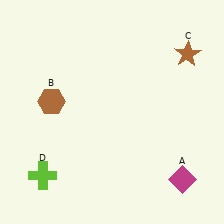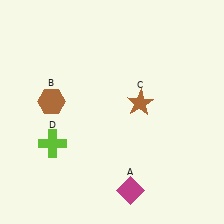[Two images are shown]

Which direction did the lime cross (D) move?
The lime cross (D) moved up.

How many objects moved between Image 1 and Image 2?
3 objects moved between the two images.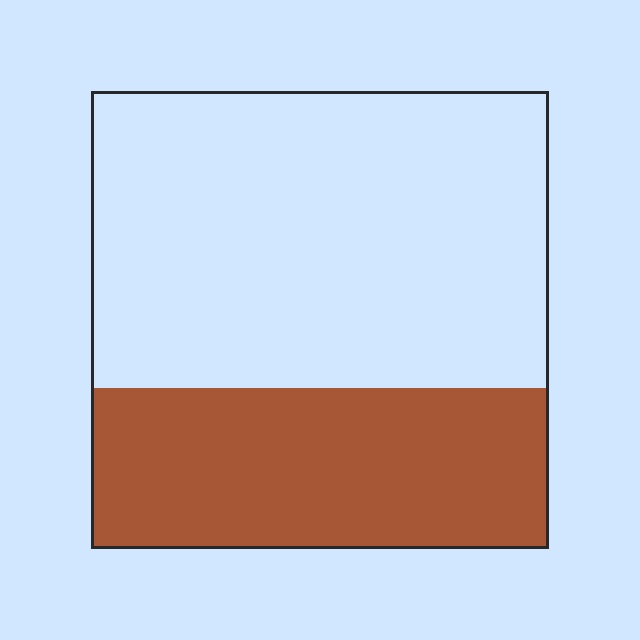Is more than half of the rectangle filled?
No.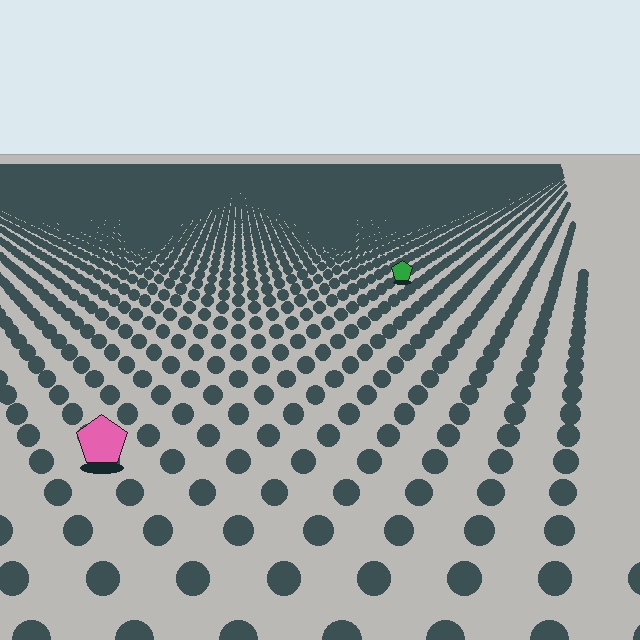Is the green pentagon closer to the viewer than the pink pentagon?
No. The pink pentagon is closer — you can tell from the texture gradient: the ground texture is coarser near it.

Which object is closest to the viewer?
The pink pentagon is closest. The texture marks near it are larger and more spread out.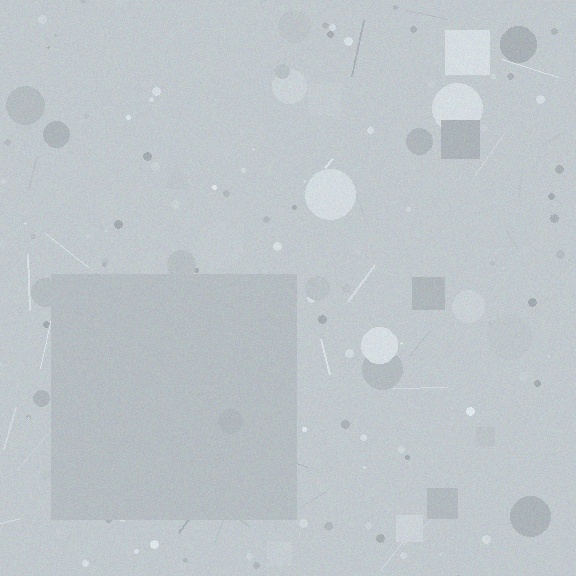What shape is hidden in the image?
A square is hidden in the image.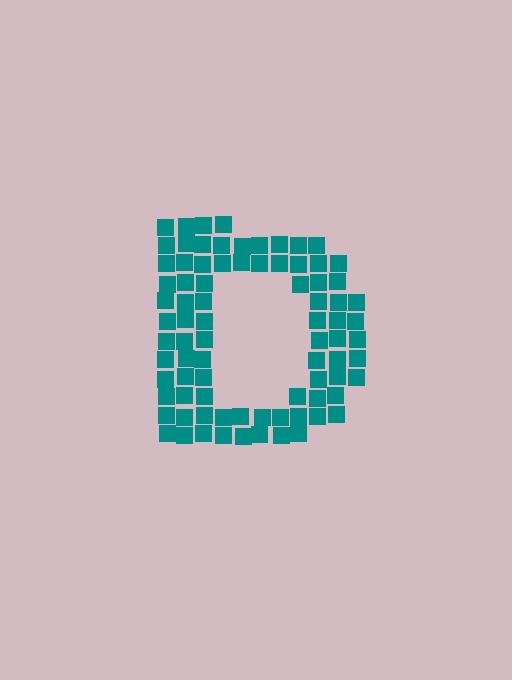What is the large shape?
The large shape is the letter D.